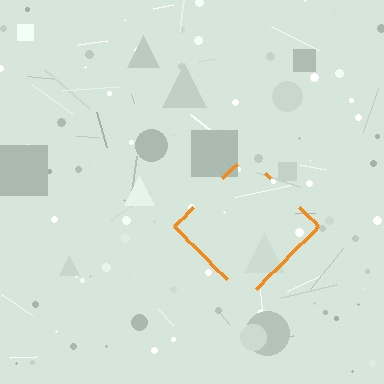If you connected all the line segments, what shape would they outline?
They would outline a diamond.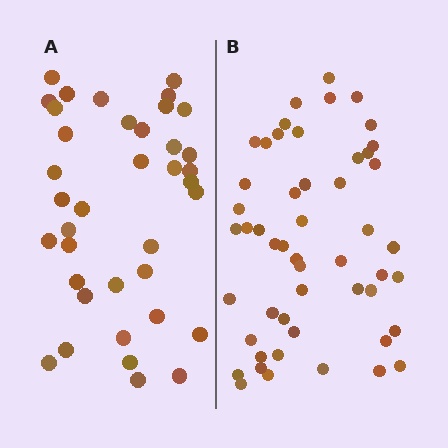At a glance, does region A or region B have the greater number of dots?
Region B (the right region) has more dots.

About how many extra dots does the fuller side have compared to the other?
Region B has approximately 15 more dots than region A.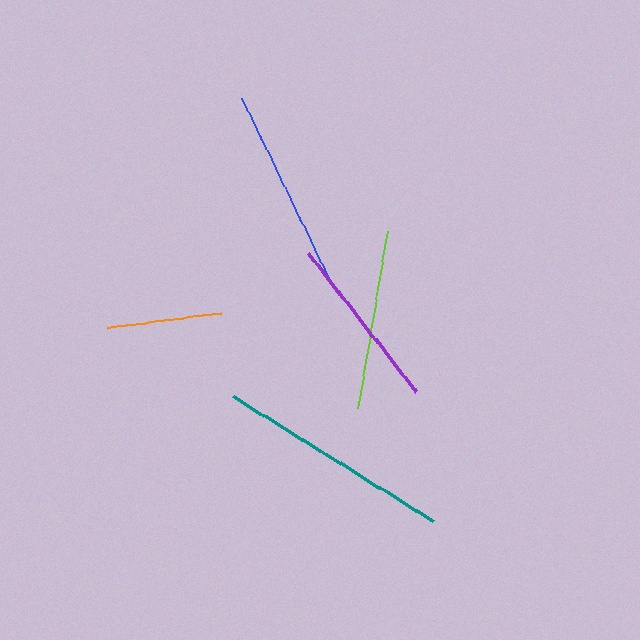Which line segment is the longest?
The teal line is the longest at approximately 236 pixels.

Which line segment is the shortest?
The orange line is the shortest at approximately 115 pixels.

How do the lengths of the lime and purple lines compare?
The lime and purple lines are approximately the same length.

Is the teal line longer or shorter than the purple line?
The teal line is longer than the purple line.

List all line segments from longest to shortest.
From longest to shortest: teal, blue, lime, purple, orange.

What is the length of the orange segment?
The orange segment is approximately 115 pixels long.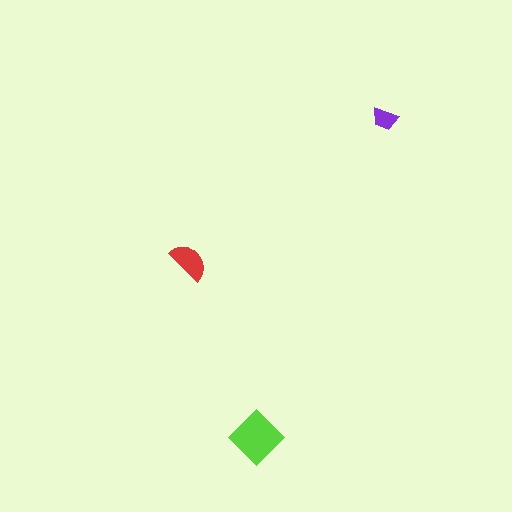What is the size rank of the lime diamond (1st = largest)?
1st.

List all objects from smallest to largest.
The purple trapezoid, the red semicircle, the lime diamond.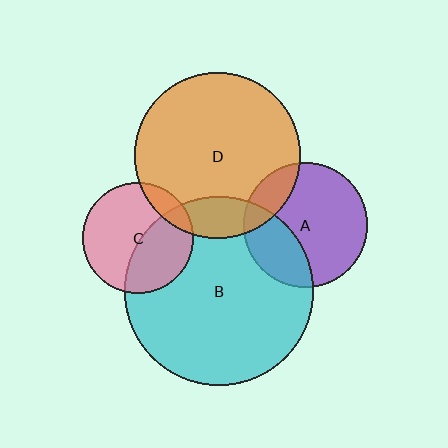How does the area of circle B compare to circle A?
Approximately 2.3 times.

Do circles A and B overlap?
Yes.